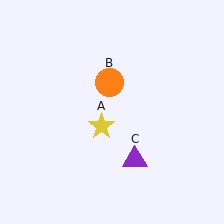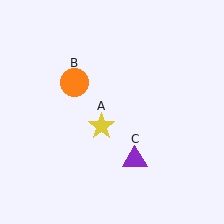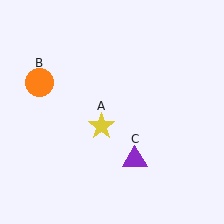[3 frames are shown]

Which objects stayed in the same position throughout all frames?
Yellow star (object A) and purple triangle (object C) remained stationary.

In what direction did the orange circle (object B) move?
The orange circle (object B) moved left.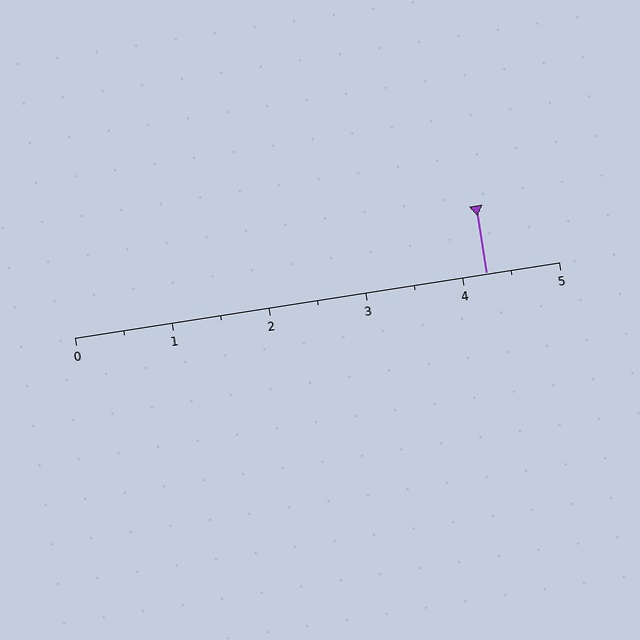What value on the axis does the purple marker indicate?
The marker indicates approximately 4.2.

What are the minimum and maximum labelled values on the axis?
The axis runs from 0 to 5.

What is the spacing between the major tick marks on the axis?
The major ticks are spaced 1 apart.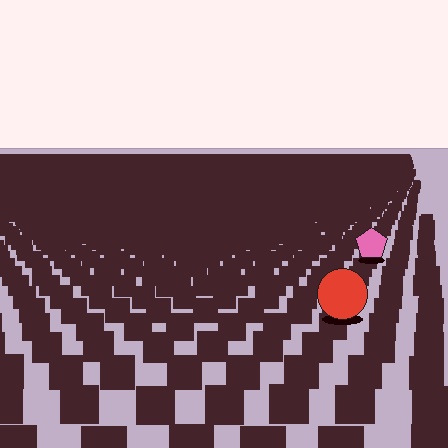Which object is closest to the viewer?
The red circle is closest. The texture marks near it are larger and more spread out.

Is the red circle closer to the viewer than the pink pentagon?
Yes. The red circle is closer — you can tell from the texture gradient: the ground texture is coarser near it.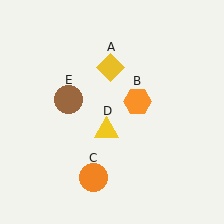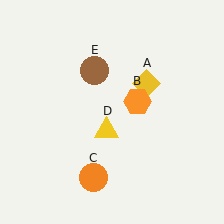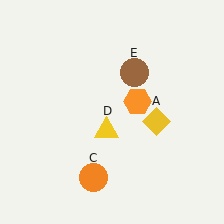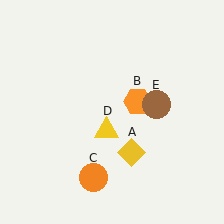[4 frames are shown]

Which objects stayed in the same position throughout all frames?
Orange hexagon (object B) and orange circle (object C) and yellow triangle (object D) remained stationary.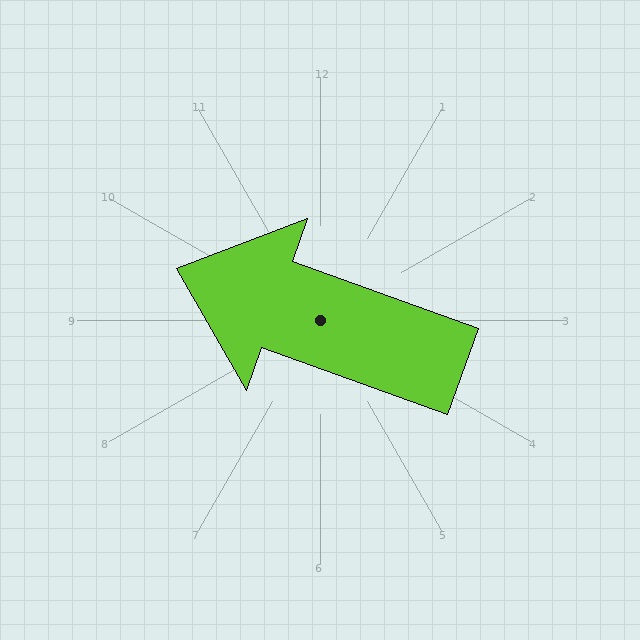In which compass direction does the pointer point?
West.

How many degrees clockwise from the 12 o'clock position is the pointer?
Approximately 290 degrees.